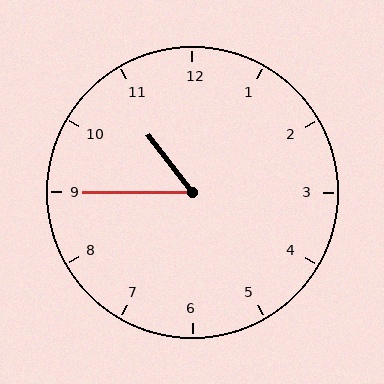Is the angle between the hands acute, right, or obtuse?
It is acute.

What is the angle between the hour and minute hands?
Approximately 52 degrees.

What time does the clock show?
10:45.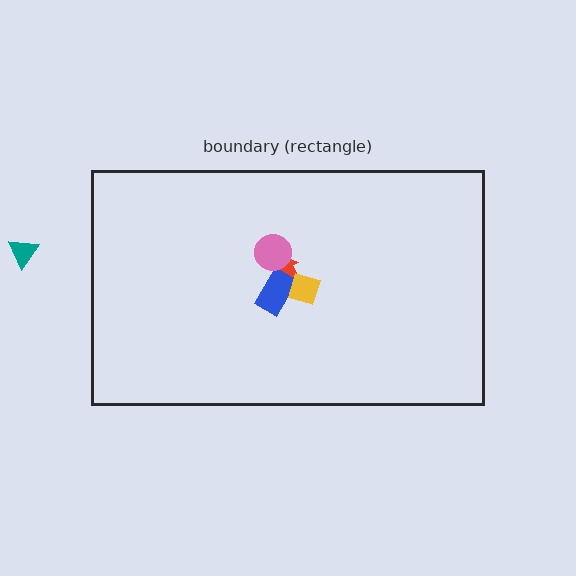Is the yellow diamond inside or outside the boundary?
Inside.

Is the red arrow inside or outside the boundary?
Inside.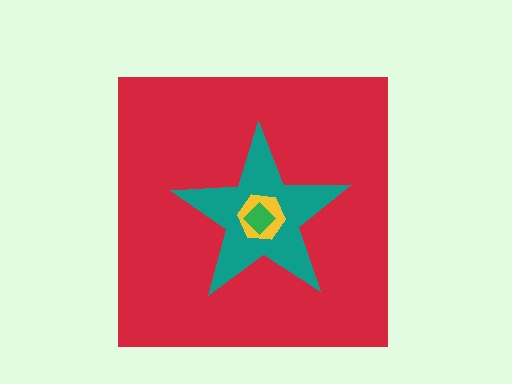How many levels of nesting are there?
4.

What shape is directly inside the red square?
The teal star.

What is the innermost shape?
The green diamond.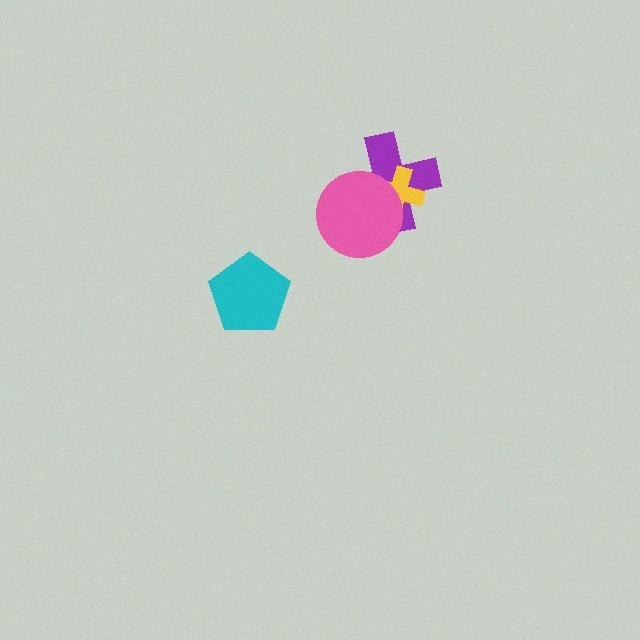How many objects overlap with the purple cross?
2 objects overlap with the purple cross.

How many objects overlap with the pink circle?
2 objects overlap with the pink circle.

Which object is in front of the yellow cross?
The pink circle is in front of the yellow cross.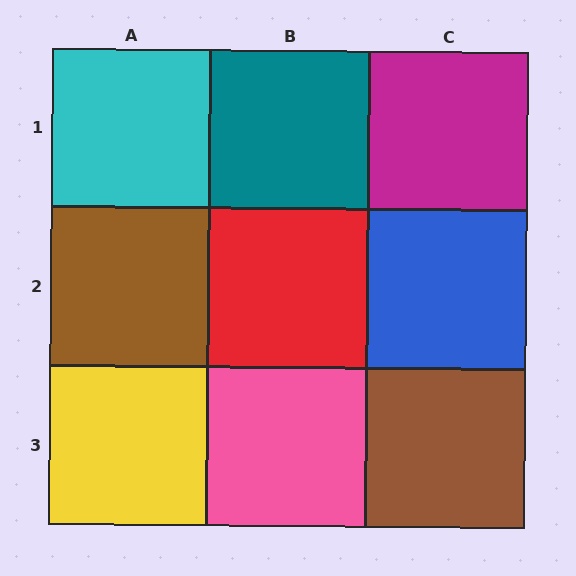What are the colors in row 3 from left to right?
Yellow, pink, brown.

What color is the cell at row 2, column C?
Blue.